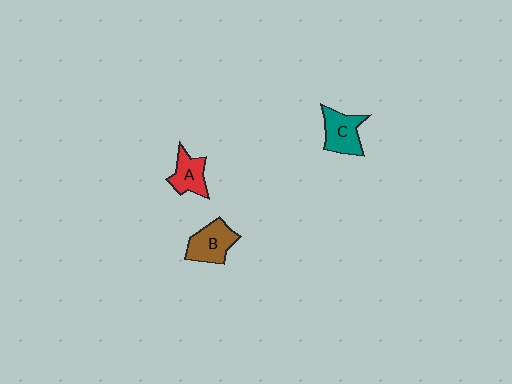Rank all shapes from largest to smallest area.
From largest to smallest: B (brown), C (teal), A (red).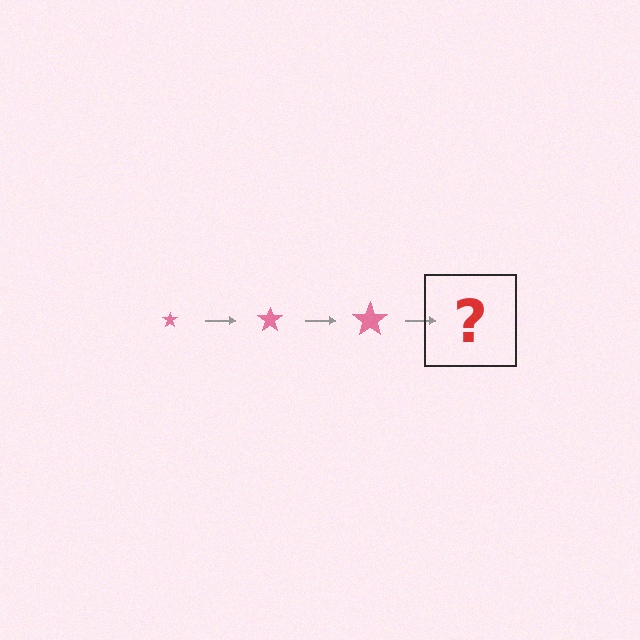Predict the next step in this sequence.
The next step is a pink star, larger than the previous one.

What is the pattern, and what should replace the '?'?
The pattern is that the star gets progressively larger each step. The '?' should be a pink star, larger than the previous one.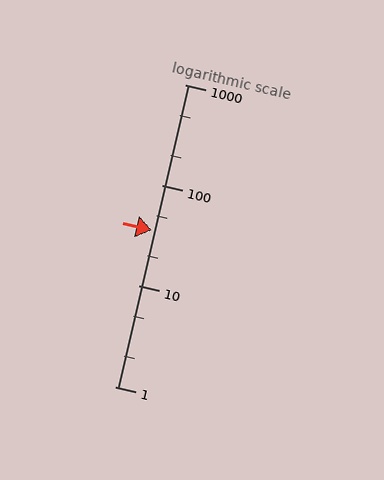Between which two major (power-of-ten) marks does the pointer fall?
The pointer is between 10 and 100.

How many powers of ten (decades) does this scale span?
The scale spans 3 decades, from 1 to 1000.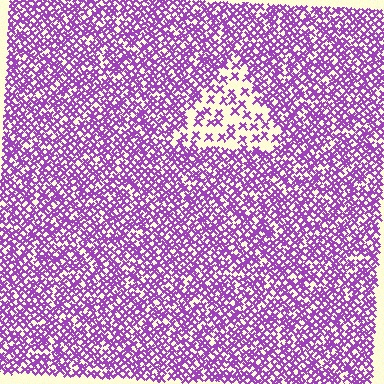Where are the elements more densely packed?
The elements are more densely packed outside the triangle boundary.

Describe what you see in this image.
The image contains small purple elements arranged at two different densities. A triangle-shaped region is visible where the elements are less densely packed than the surrounding area.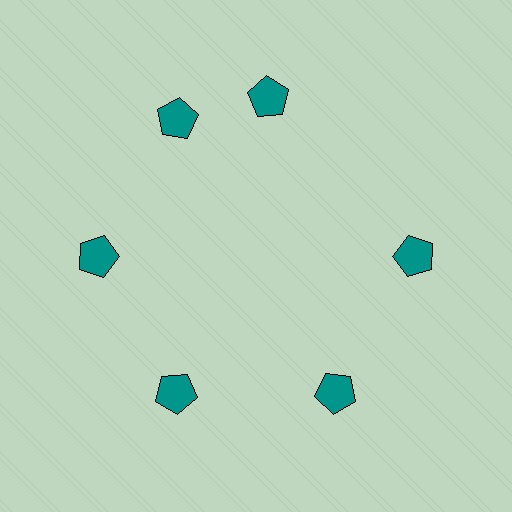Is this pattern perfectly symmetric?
No. The 6 teal pentagons are arranged in a ring, but one element near the 1 o'clock position is rotated out of alignment along the ring, breaking the 6-fold rotational symmetry.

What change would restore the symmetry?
The symmetry would be restored by rotating it back into even spacing with its neighbors so that all 6 pentagons sit at equal angles and equal distance from the center.